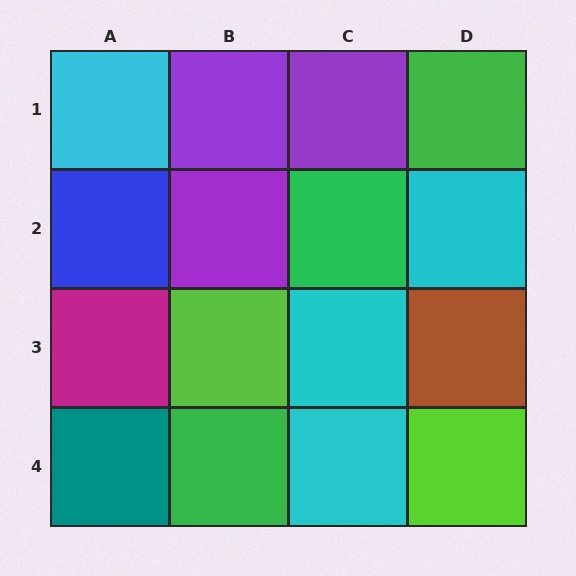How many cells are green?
3 cells are green.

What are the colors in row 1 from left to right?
Cyan, purple, purple, green.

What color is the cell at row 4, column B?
Green.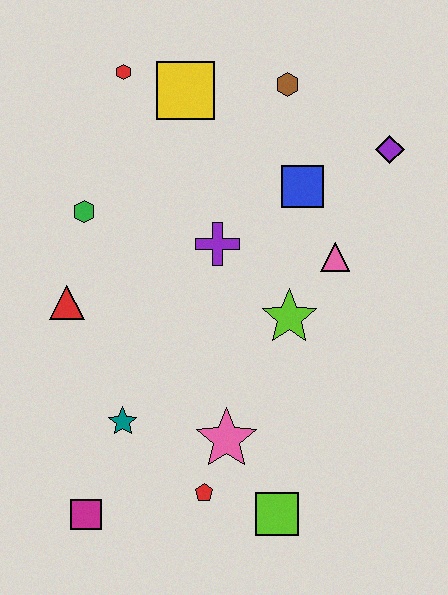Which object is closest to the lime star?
The pink triangle is closest to the lime star.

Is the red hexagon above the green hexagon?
Yes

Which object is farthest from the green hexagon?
The lime square is farthest from the green hexagon.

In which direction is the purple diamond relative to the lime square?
The purple diamond is above the lime square.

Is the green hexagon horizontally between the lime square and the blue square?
No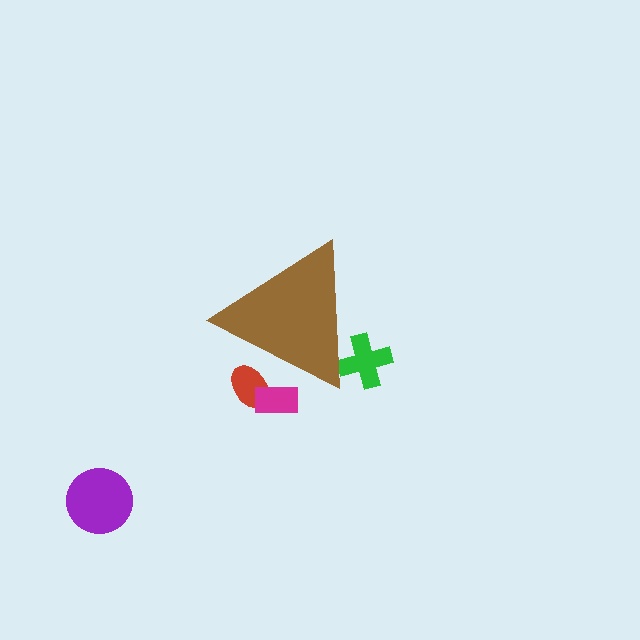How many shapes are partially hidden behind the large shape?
3 shapes are partially hidden.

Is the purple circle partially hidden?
No, the purple circle is fully visible.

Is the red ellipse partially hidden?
Yes, the red ellipse is partially hidden behind the brown triangle.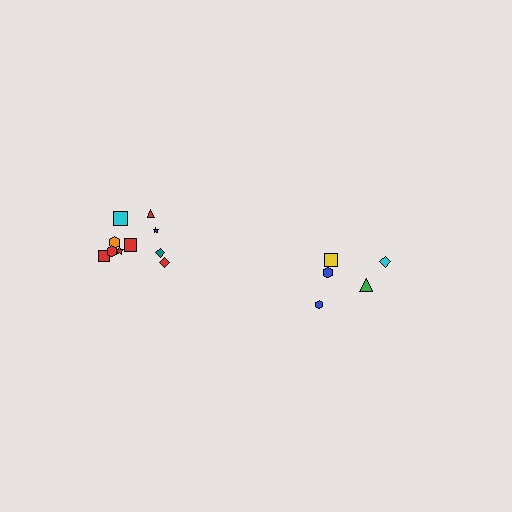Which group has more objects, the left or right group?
The left group.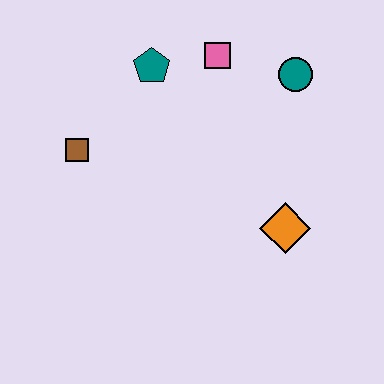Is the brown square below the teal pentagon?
Yes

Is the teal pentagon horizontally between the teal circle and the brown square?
Yes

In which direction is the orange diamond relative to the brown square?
The orange diamond is to the right of the brown square.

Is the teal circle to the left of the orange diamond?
No